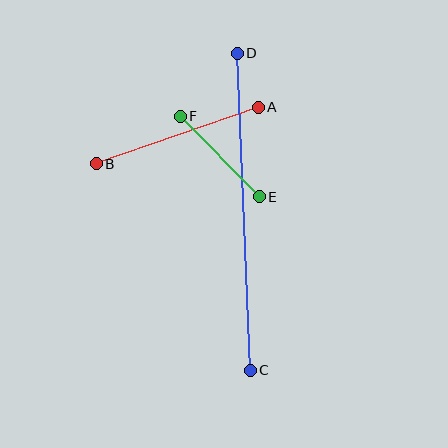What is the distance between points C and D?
The distance is approximately 317 pixels.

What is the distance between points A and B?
The distance is approximately 172 pixels.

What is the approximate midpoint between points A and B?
The midpoint is at approximately (177, 135) pixels.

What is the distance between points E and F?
The distance is approximately 113 pixels.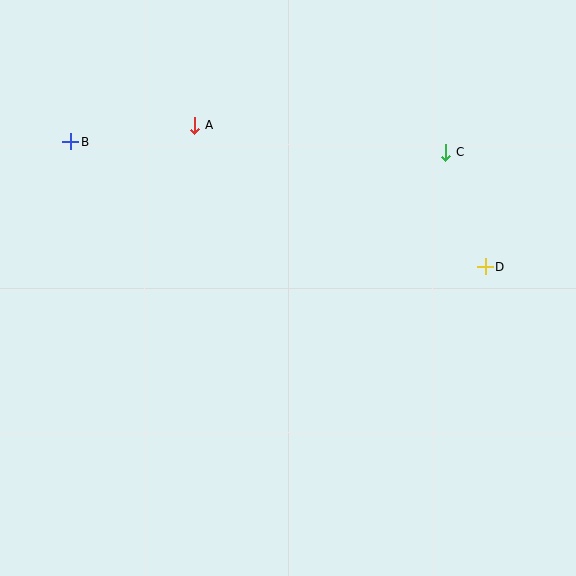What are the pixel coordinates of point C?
Point C is at (446, 152).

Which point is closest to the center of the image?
Point A at (195, 125) is closest to the center.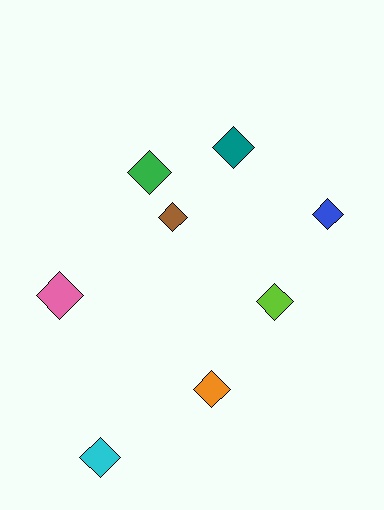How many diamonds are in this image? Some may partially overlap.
There are 8 diamonds.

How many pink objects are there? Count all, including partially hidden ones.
There is 1 pink object.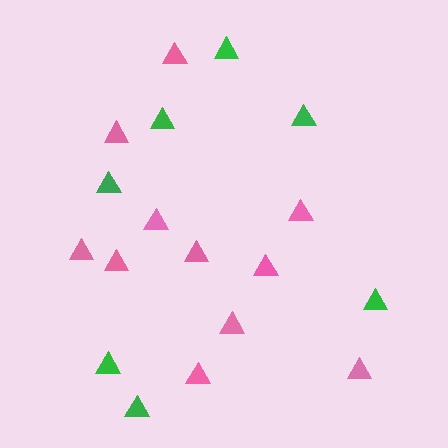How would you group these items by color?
There are 2 groups: one group of pink triangles (11) and one group of green triangles (7).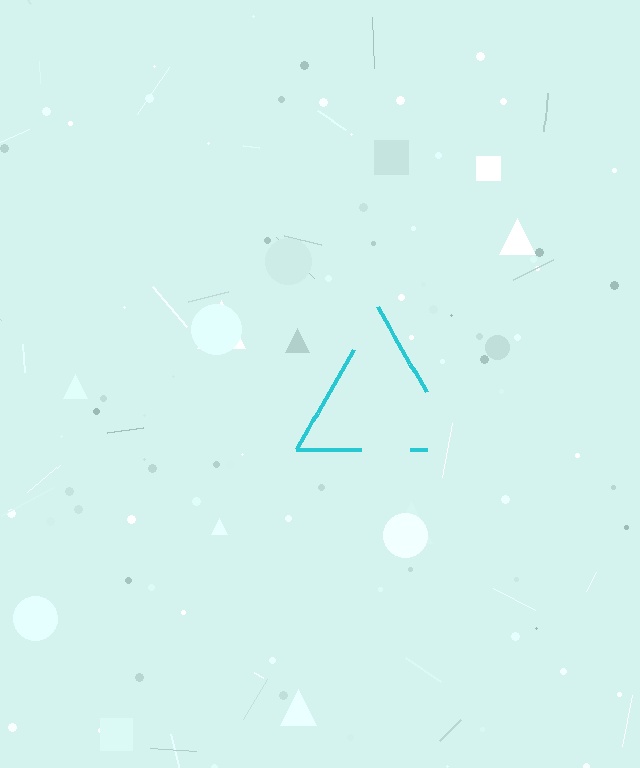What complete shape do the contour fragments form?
The contour fragments form a triangle.